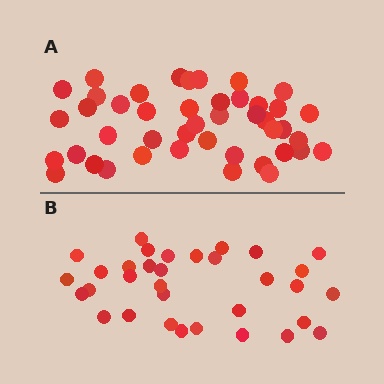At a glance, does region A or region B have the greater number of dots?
Region A (the top region) has more dots.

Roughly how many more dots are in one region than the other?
Region A has roughly 12 or so more dots than region B.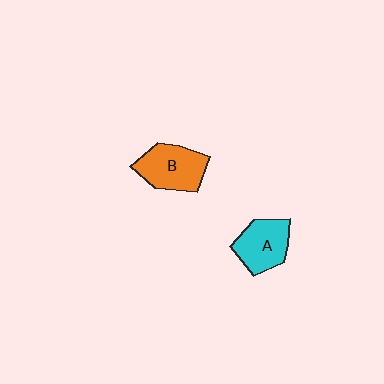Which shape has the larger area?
Shape B (orange).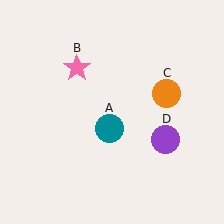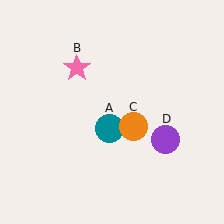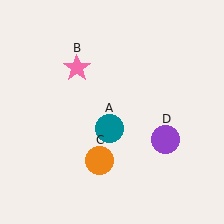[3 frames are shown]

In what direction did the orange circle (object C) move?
The orange circle (object C) moved down and to the left.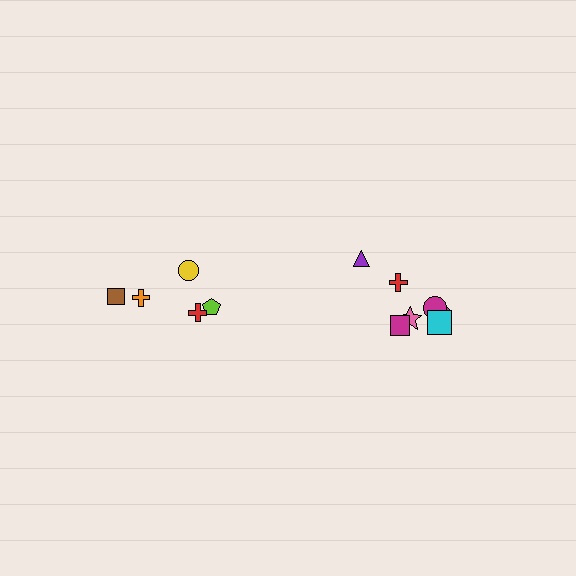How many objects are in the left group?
There are 5 objects.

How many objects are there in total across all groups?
There are 12 objects.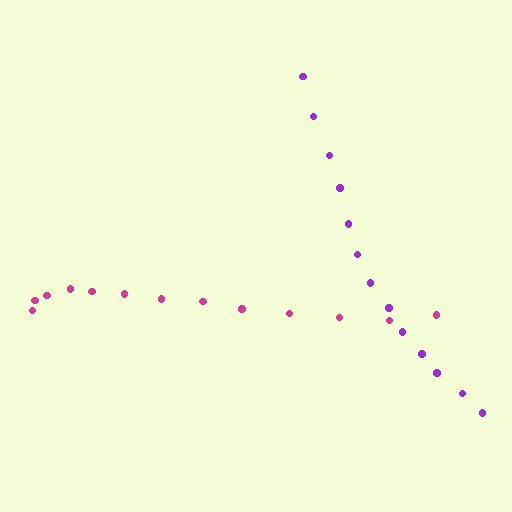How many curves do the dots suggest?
There are 2 distinct paths.